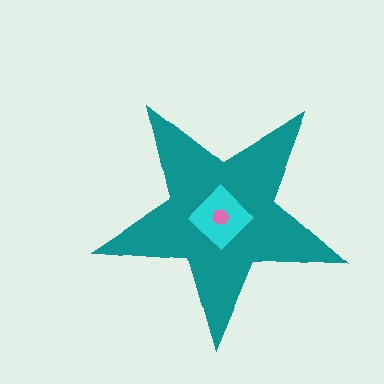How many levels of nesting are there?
3.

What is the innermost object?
The pink hexagon.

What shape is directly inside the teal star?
The cyan diamond.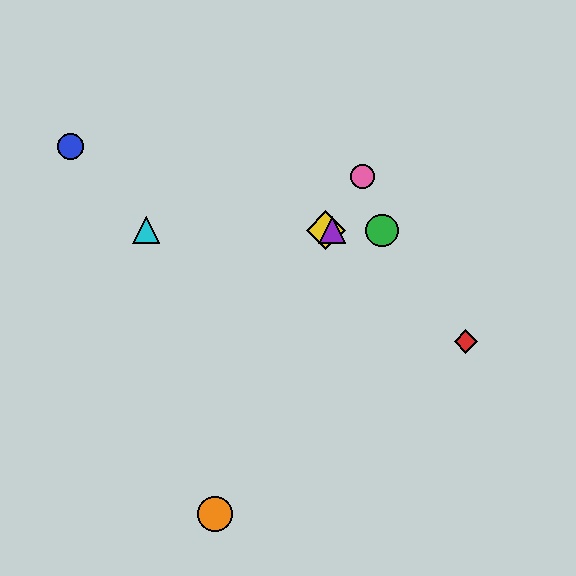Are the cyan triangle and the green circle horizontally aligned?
Yes, both are at y≈230.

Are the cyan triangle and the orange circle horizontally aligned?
No, the cyan triangle is at y≈230 and the orange circle is at y≈514.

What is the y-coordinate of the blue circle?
The blue circle is at y≈146.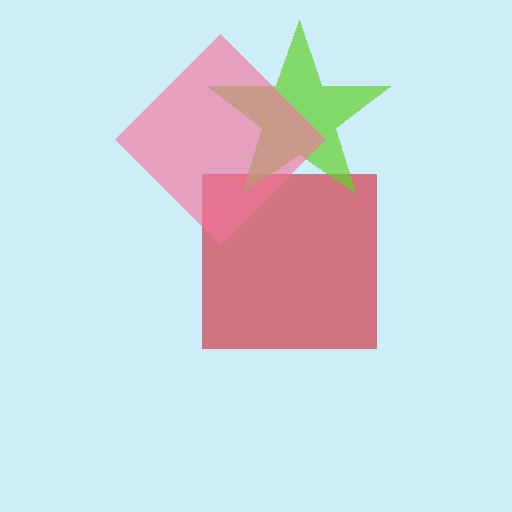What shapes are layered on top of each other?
The layered shapes are: a red square, a lime star, a pink diamond.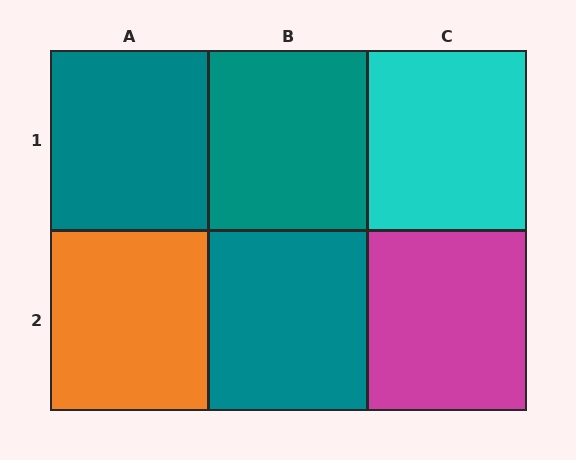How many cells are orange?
1 cell is orange.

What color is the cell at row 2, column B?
Teal.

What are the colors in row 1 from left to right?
Teal, teal, cyan.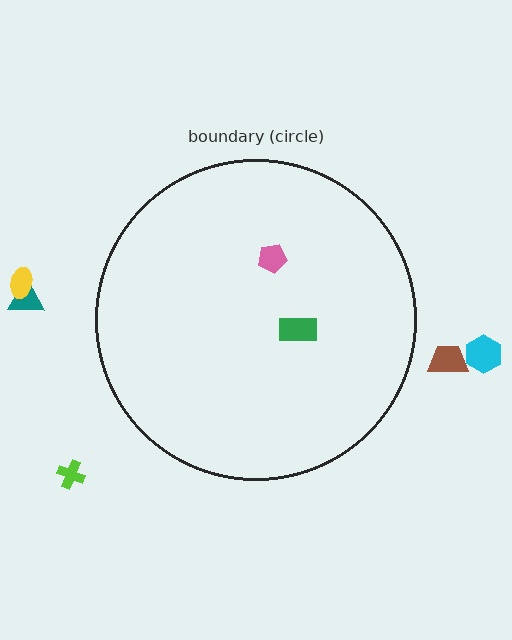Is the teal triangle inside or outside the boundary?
Outside.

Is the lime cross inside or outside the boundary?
Outside.